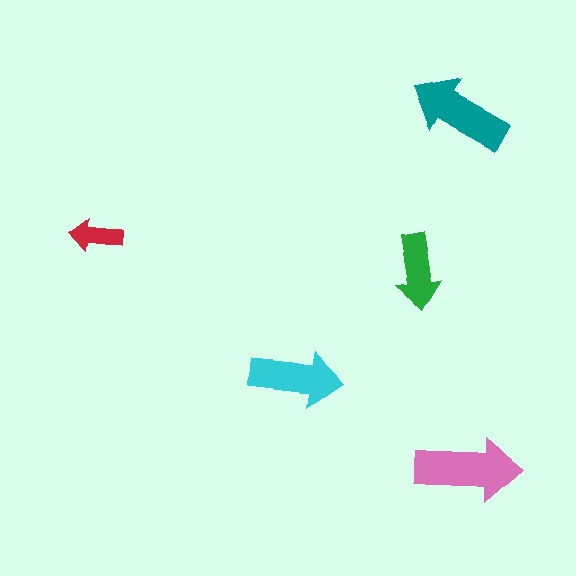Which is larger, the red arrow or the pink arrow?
The pink one.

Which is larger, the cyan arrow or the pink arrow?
The pink one.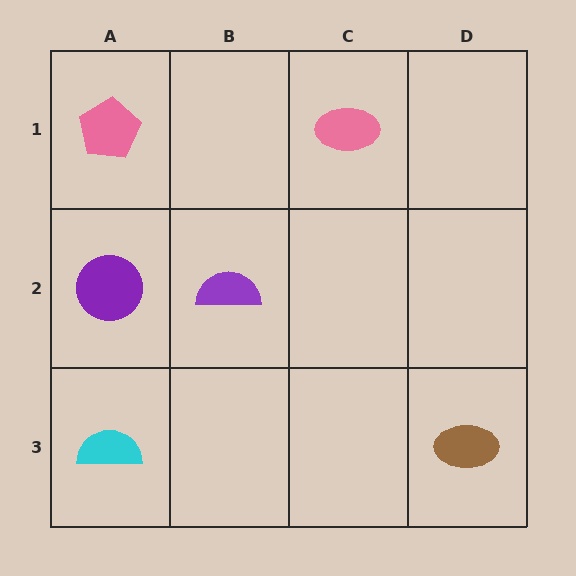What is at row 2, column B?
A purple semicircle.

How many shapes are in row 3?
2 shapes.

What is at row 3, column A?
A cyan semicircle.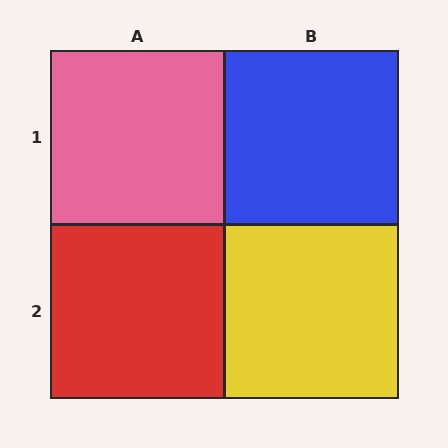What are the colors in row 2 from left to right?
Red, yellow.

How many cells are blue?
1 cell is blue.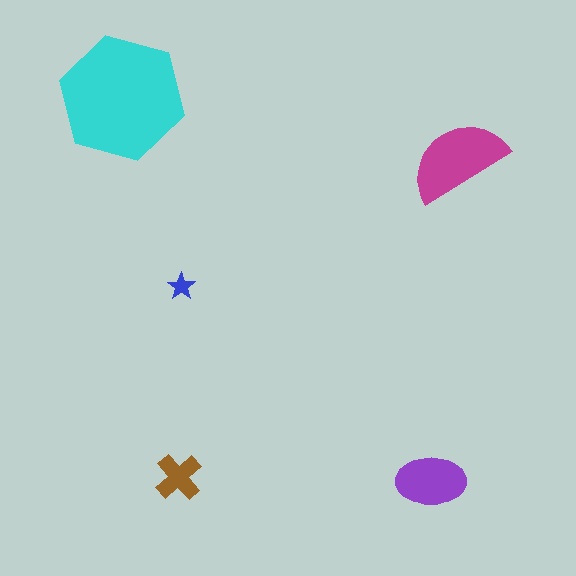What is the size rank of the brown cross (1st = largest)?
4th.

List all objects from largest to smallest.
The cyan hexagon, the magenta semicircle, the purple ellipse, the brown cross, the blue star.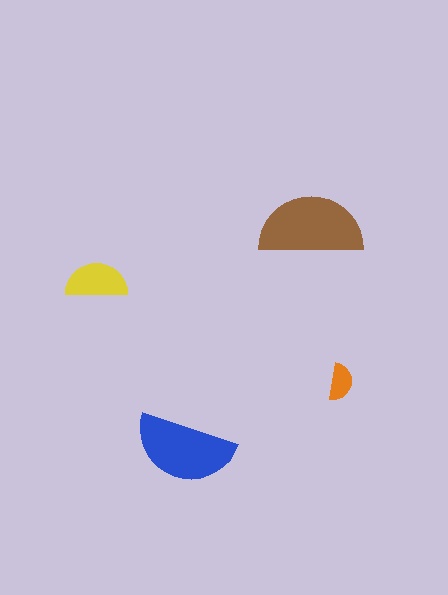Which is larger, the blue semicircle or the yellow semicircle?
The blue one.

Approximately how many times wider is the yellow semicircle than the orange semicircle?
About 1.5 times wider.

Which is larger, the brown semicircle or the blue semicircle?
The brown one.